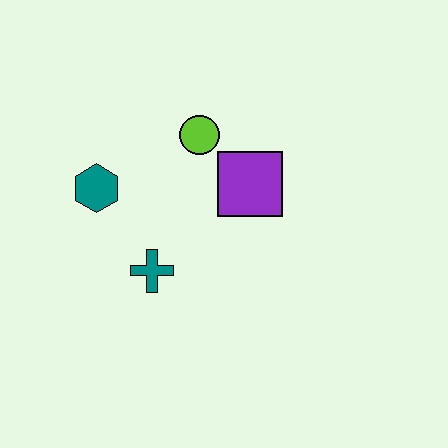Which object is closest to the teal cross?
The teal hexagon is closest to the teal cross.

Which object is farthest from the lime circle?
The teal cross is farthest from the lime circle.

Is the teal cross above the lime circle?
No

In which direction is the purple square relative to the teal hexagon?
The purple square is to the right of the teal hexagon.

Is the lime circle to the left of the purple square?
Yes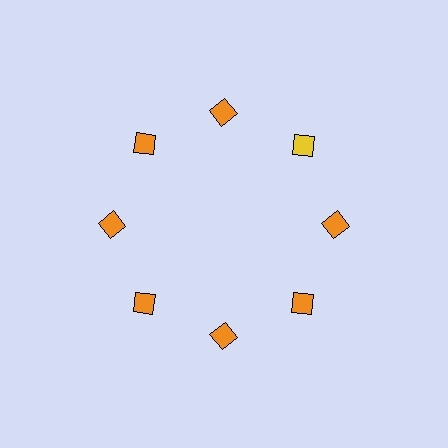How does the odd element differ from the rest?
It has a different color: yellow instead of orange.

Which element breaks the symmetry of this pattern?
The yellow diamond at roughly the 2 o'clock position breaks the symmetry. All other shapes are orange diamonds.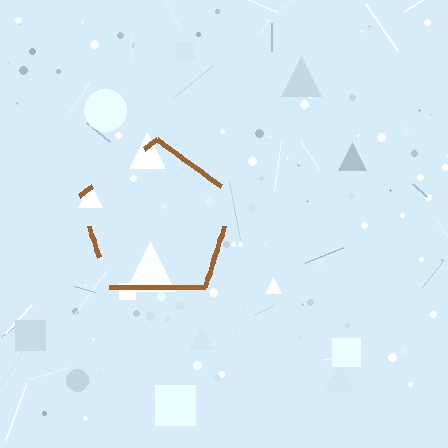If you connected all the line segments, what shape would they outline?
They would outline a pentagon.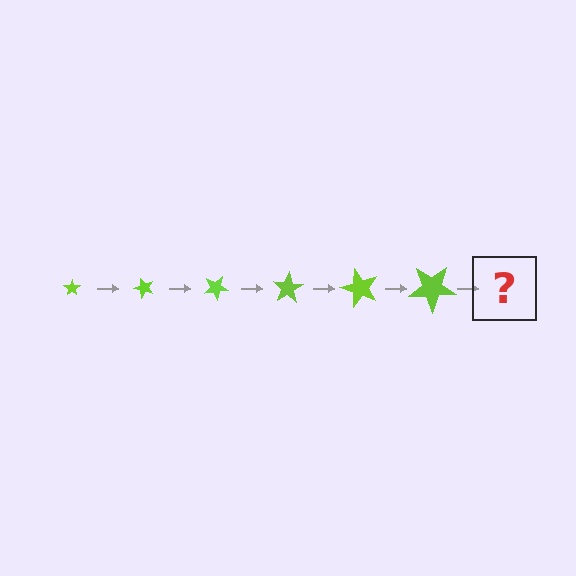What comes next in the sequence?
The next element should be a star, larger than the previous one and rotated 300 degrees from the start.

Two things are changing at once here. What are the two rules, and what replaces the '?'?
The two rules are that the star grows larger each step and it rotates 50 degrees each step. The '?' should be a star, larger than the previous one and rotated 300 degrees from the start.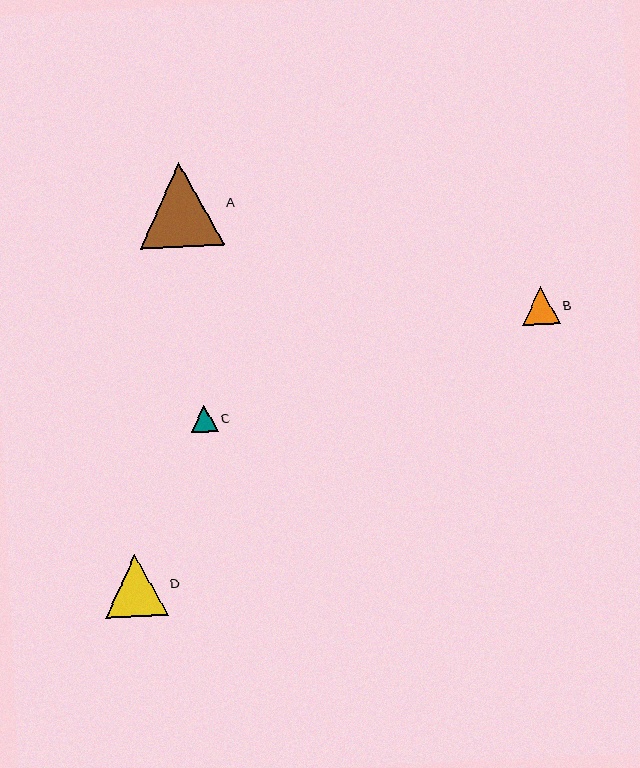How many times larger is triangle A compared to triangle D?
Triangle A is approximately 1.4 times the size of triangle D.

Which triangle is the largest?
Triangle A is the largest with a size of approximately 85 pixels.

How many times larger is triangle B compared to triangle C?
Triangle B is approximately 1.4 times the size of triangle C.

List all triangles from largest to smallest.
From largest to smallest: A, D, B, C.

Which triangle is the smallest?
Triangle C is the smallest with a size of approximately 27 pixels.